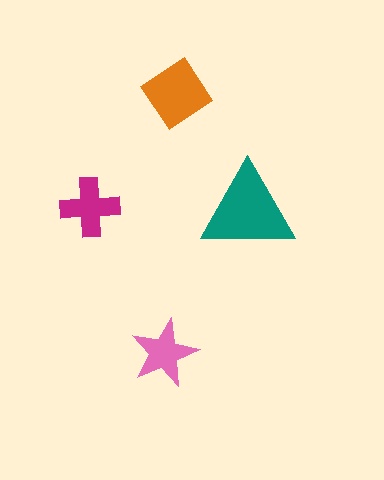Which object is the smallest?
The pink star.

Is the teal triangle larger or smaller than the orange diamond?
Larger.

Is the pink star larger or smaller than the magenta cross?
Smaller.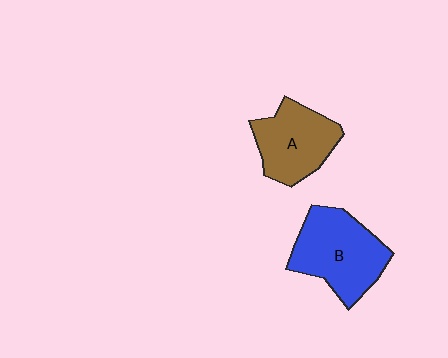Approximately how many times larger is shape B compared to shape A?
Approximately 1.2 times.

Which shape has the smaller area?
Shape A (brown).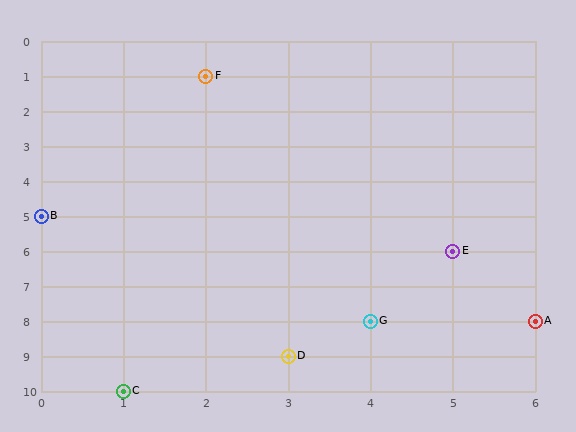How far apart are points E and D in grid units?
Points E and D are 2 columns and 3 rows apart (about 3.6 grid units diagonally).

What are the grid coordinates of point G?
Point G is at grid coordinates (4, 8).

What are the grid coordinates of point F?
Point F is at grid coordinates (2, 1).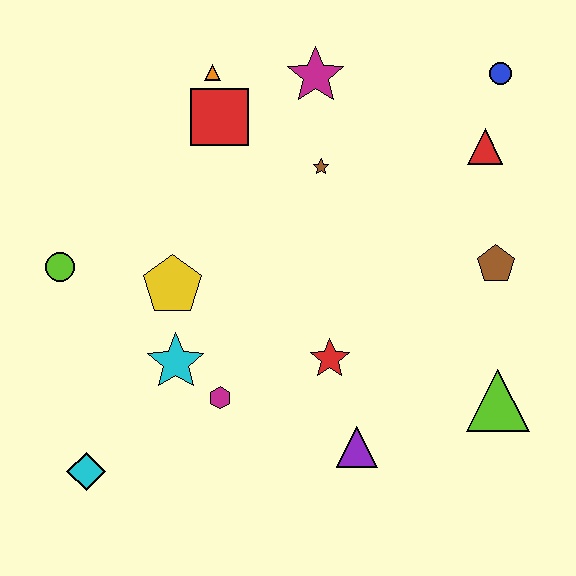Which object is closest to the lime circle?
The yellow pentagon is closest to the lime circle.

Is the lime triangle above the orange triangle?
No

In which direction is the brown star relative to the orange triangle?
The brown star is to the right of the orange triangle.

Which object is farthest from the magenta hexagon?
The blue circle is farthest from the magenta hexagon.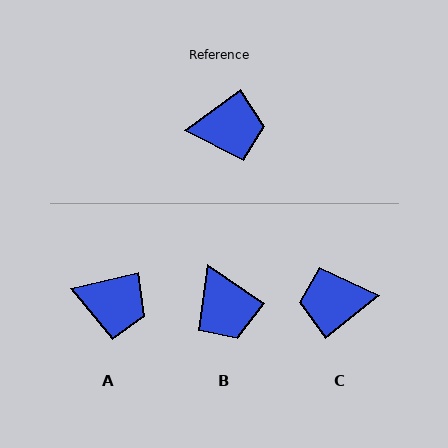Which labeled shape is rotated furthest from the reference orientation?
C, about 177 degrees away.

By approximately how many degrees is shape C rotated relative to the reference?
Approximately 177 degrees clockwise.